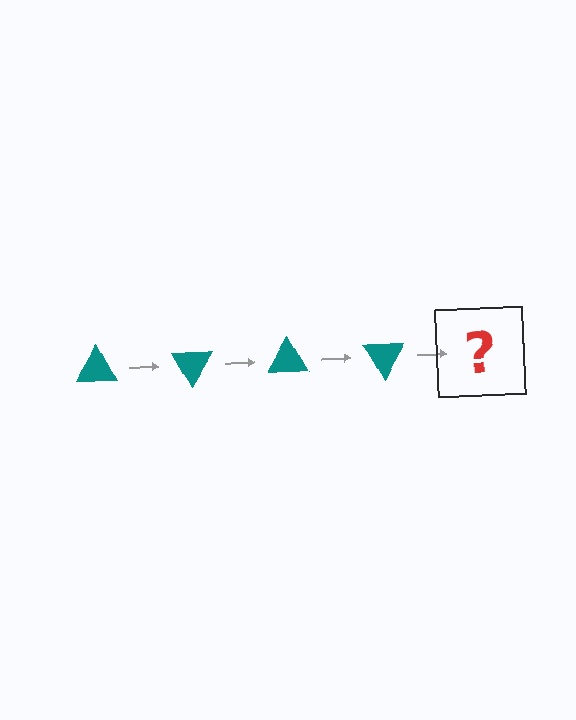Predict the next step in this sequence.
The next step is a teal triangle rotated 240 degrees.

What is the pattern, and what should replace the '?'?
The pattern is that the triangle rotates 60 degrees each step. The '?' should be a teal triangle rotated 240 degrees.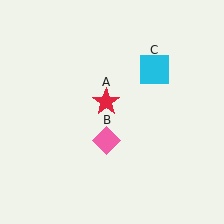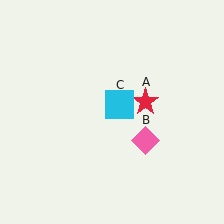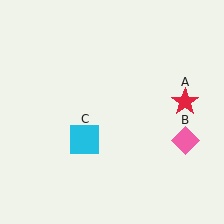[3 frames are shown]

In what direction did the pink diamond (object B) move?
The pink diamond (object B) moved right.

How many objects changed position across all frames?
3 objects changed position: red star (object A), pink diamond (object B), cyan square (object C).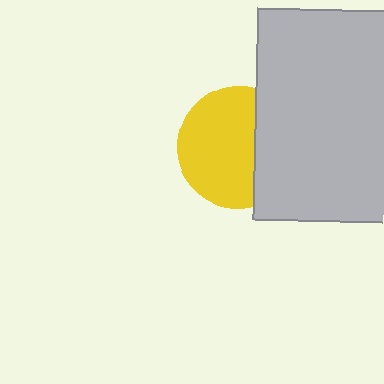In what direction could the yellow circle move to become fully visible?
The yellow circle could move left. That would shift it out from behind the light gray rectangle entirely.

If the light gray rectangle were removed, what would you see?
You would see the complete yellow circle.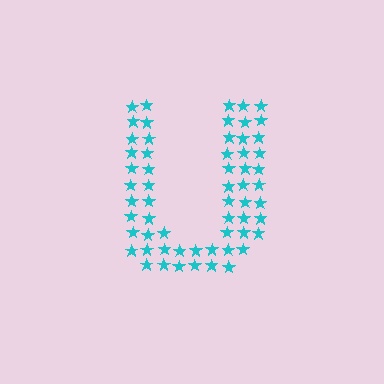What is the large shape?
The large shape is the letter U.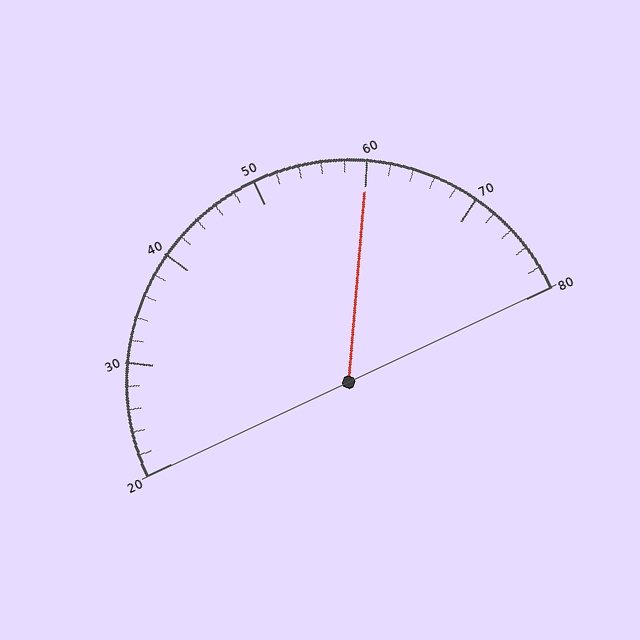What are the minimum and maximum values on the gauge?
The gauge ranges from 20 to 80.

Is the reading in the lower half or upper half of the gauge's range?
The reading is in the upper half of the range (20 to 80).